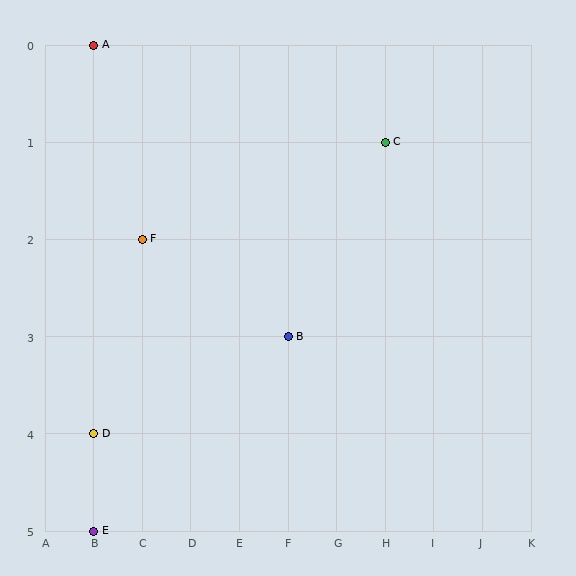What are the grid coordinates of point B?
Point B is at grid coordinates (F, 3).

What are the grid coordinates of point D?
Point D is at grid coordinates (B, 4).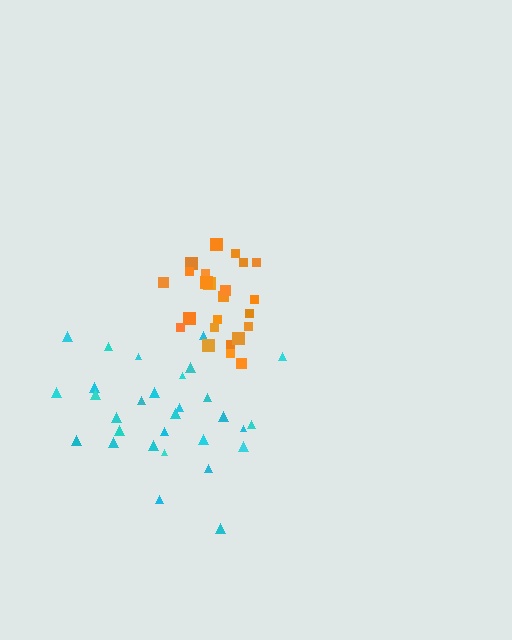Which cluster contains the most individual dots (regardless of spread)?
Cyan (30).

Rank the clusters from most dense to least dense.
orange, cyan.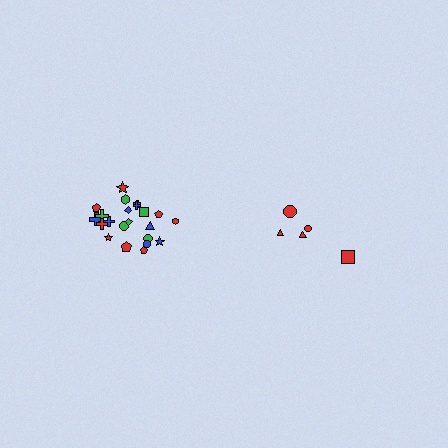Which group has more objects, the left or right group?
The left group.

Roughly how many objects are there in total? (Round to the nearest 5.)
Roughly 25 objects in total.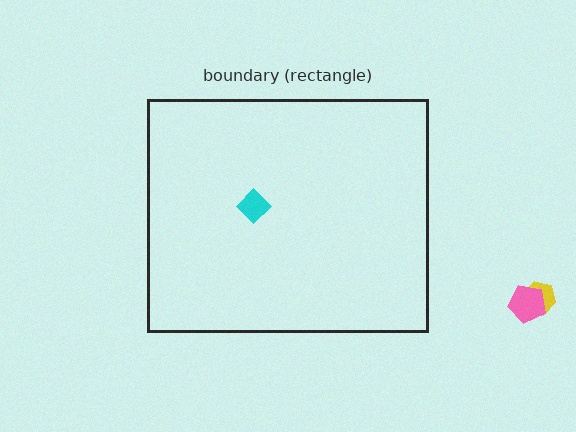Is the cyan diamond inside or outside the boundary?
Inside.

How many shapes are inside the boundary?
1 inside, 2 outside.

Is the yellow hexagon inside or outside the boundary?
Outside.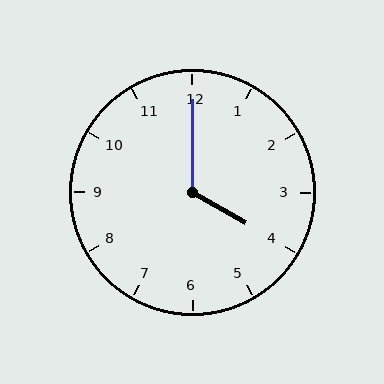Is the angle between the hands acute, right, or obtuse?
It is obtuse.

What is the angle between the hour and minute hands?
Approximately 120 degrees.